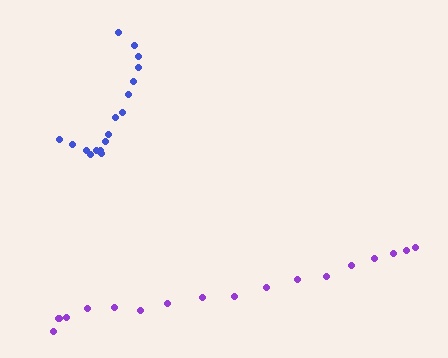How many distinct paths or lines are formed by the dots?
There are 2 distinct paths.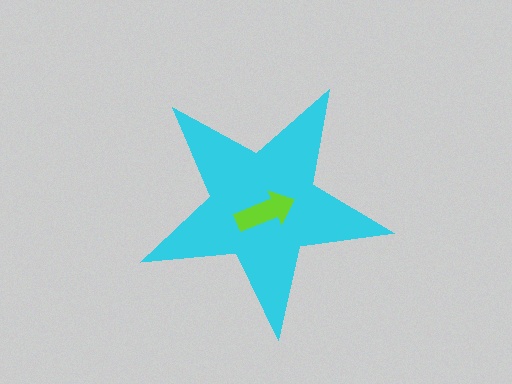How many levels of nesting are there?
2.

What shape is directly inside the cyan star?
The lime arrow.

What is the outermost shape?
The cyan star.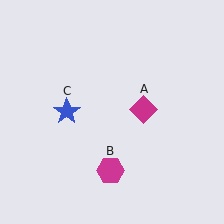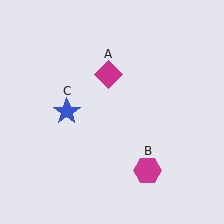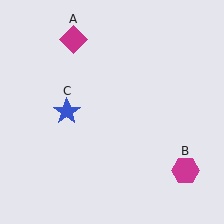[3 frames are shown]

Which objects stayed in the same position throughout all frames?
Blue star (object C) remained stationary.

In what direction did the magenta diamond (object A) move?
The magenta diamond (object A) moved up and to the left.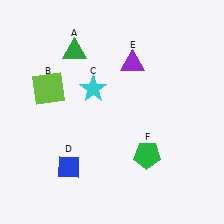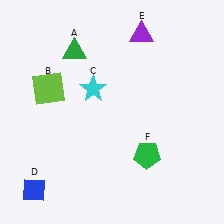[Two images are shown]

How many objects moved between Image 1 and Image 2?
2 objects moved between the two images.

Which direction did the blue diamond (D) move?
The blue diamond (D) moved left.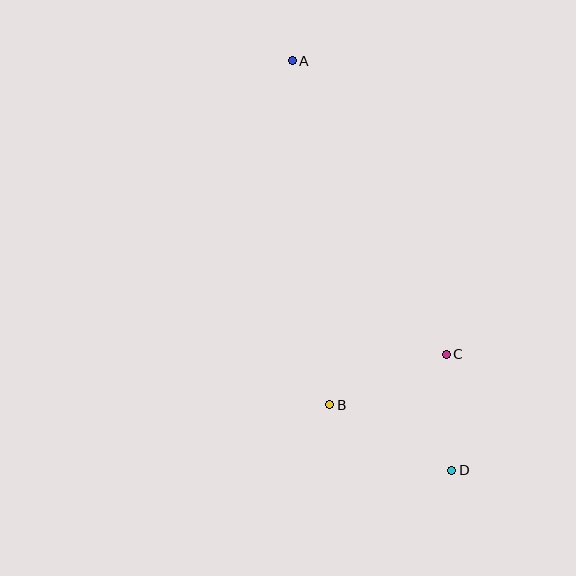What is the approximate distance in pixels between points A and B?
The distance between A and B is approximately 346 pixels.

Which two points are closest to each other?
Points C and D are closest to each other.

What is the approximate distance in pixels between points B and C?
The distance between B and C is approximately 127 pixels.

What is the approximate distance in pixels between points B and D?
The distance between B and D is approximately 138 pixels.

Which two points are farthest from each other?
Points A and D are farthest from each other.